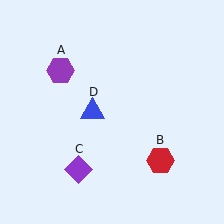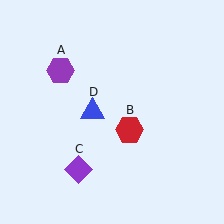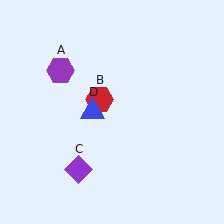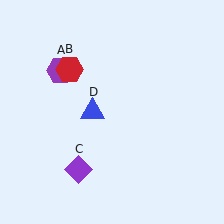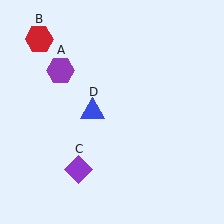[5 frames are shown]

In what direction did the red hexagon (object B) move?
The red hexagon (object B) moved up and to the left.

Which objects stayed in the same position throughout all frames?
Purple hexagon (object A) and purple diamond (object C) and blue triangle (object D) remained stationary.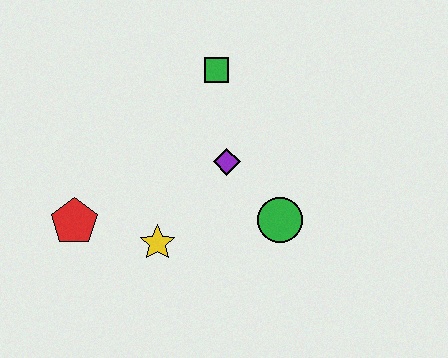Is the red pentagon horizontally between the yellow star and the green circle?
No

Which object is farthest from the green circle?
The red pentagon is farthest from the green circle.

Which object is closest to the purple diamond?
The green circle is closest to the purple diamond.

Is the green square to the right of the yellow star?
Yes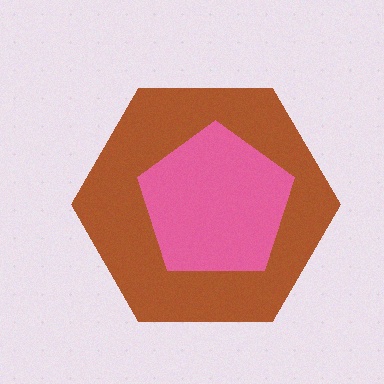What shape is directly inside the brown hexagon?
The pink pentagon.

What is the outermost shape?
The brown hexagon.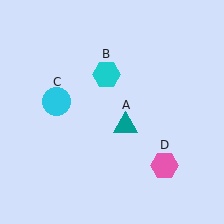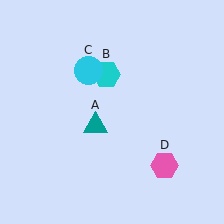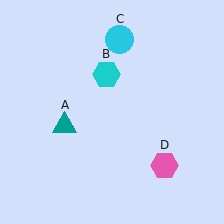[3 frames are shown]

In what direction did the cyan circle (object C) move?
The cyan circle (object C) moved up and to the right.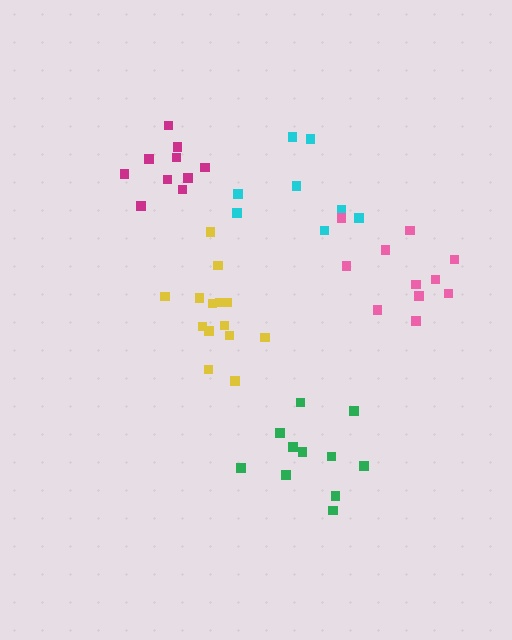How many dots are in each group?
Group 1: 11 dots, Group 2: 10 dots, Group 3: 8 dots, Group 4: 14 dots, Group 5: 11 dots (54 total).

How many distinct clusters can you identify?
There are 5 distinct clusters.